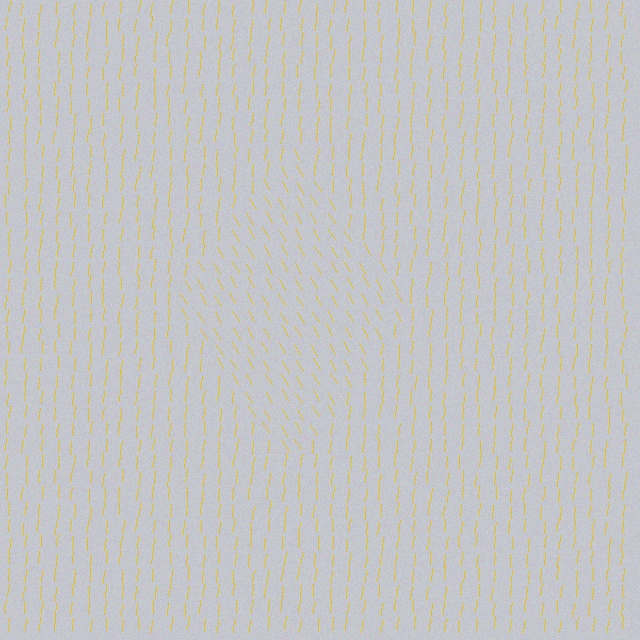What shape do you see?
I see a diamond.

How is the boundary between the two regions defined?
The boundary is defined purely by a change in line orientation (approximately 36 degrees difference). All lines are the same color and thickness.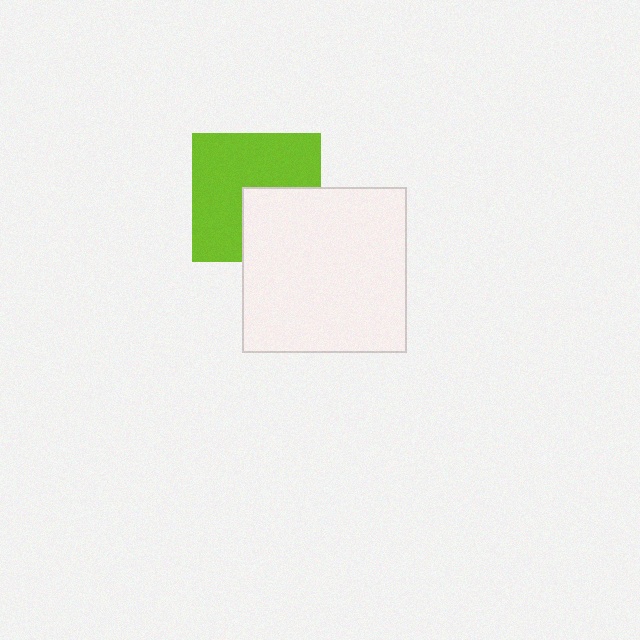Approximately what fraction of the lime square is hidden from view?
Roughly 36% of the lime square is hidden behind the white square.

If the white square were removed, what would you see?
You would see the complete lime square.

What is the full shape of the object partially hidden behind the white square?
The partially hidden object is a lime square.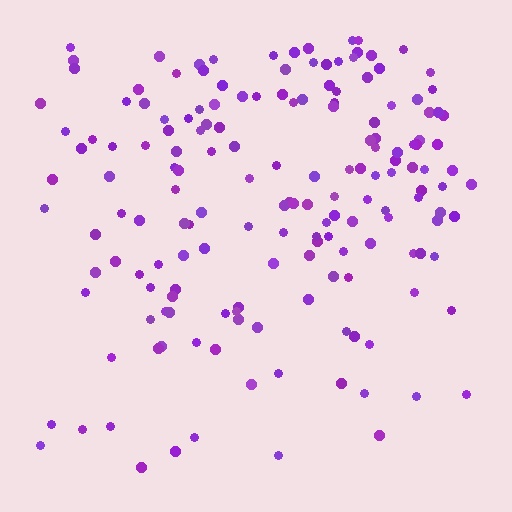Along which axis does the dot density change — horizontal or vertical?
Vertical.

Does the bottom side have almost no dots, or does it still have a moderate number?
Still a moderate number, just noticeably fewer than the top.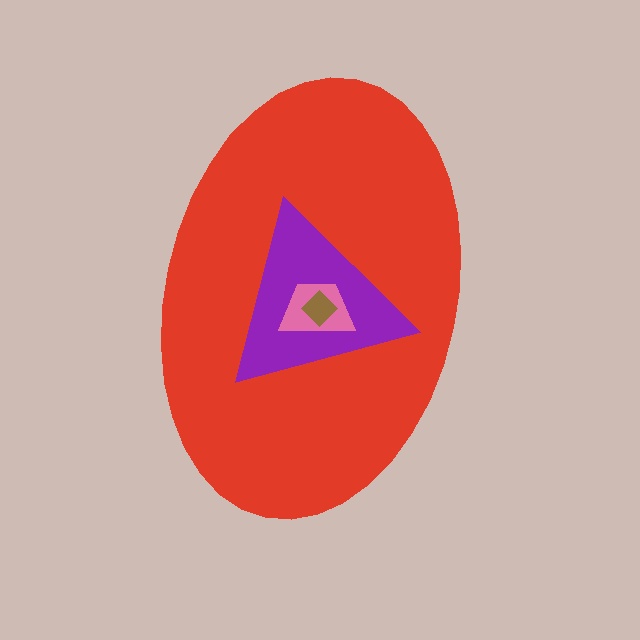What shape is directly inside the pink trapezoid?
The brown diamond.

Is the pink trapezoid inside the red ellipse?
Yes.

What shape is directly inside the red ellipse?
The purple triangle.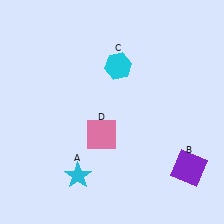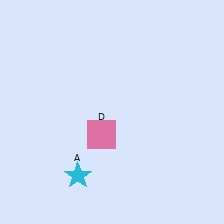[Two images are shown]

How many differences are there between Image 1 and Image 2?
There are 2 differences between the two images.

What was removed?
The cyan hexagon (C), the purple square (B) were removed in Image 2.